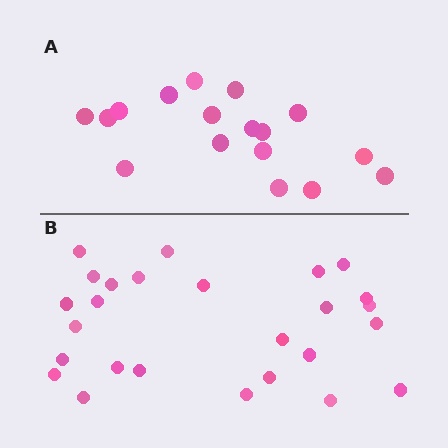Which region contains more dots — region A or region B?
Region B (the bottom region) has more dots.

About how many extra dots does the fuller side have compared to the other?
Region B has roughly 8 or so more dots than region A.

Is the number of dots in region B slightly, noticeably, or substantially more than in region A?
Region B has substantially more. The ratio is roughly 1.5 to 1.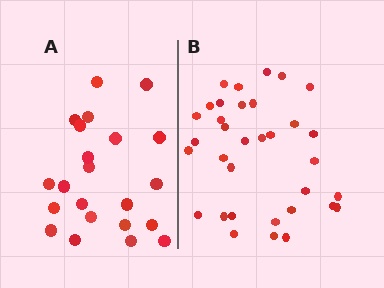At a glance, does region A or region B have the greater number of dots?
Region B (the right region) has more dots.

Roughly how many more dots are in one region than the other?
Region B has roughly 12 or so more dots than region A.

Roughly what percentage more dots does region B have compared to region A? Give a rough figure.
About 55% more.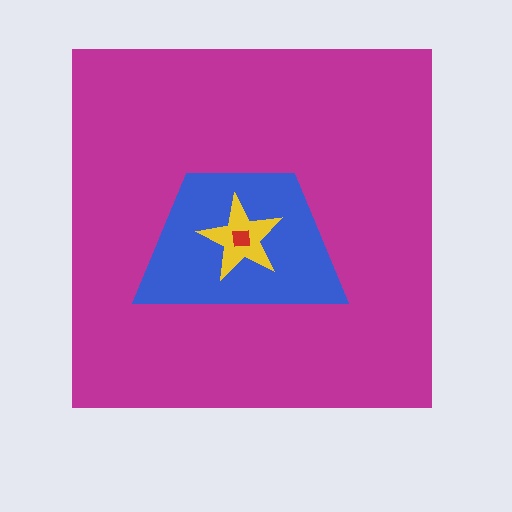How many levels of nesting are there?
4.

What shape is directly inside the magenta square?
The blue trapezoid.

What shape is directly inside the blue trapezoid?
The yellow star.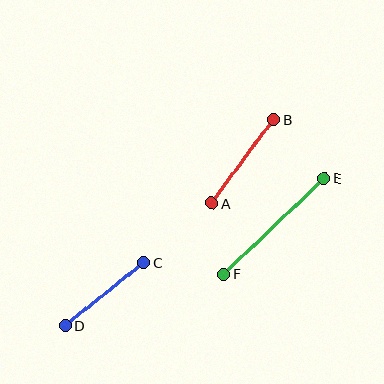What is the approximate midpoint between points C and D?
The midpoint is at approximately (104, 294) pixels.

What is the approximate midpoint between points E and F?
The midpoint is at approximately (274, 226) pixels.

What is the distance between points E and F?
The distance is approximately 138 pixels.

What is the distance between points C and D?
The distance is approximately 101 pixels.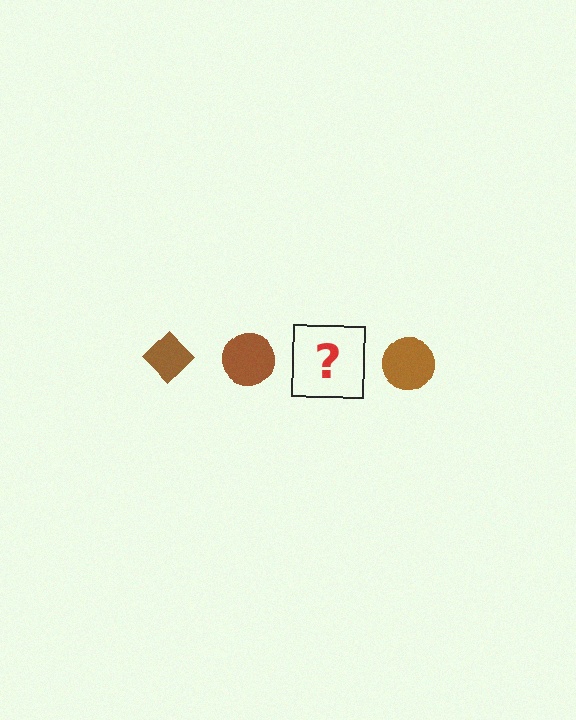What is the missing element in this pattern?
The missing element is a brown diamond.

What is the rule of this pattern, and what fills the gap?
The rule is that the pattern cycles through diamond, circle shapes in brown. The gap should be filled with a brown diamond.